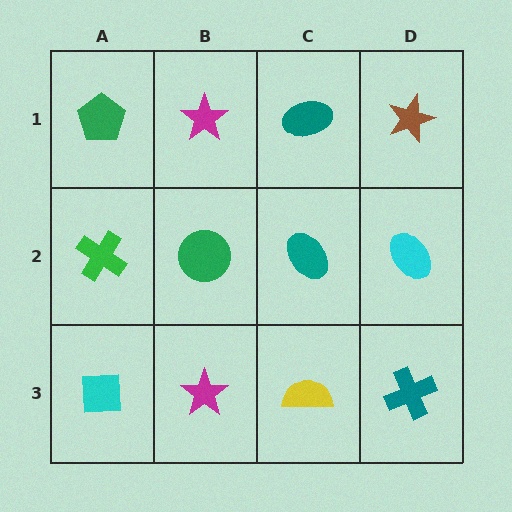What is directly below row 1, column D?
A cyan ellipse.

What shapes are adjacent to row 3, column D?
A cyan ellipse (row 2, column D), a yellow semicircle (row 3, column C).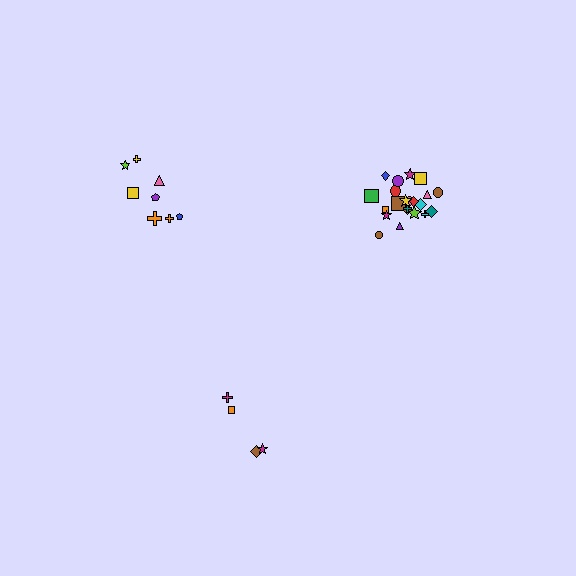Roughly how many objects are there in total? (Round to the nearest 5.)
Roughly 35 objects in total.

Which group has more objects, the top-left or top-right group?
The top-right group.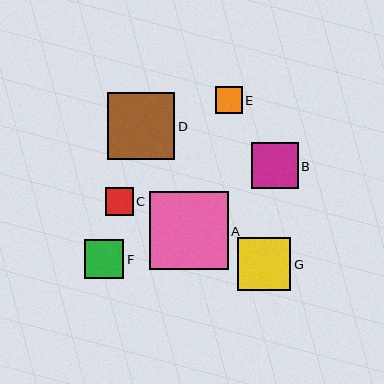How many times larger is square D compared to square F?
Square D is approximately 1.7 times the size of square F.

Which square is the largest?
Square A is the largest with a size of approximately 79 pixels.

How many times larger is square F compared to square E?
Square F is approximately 1.5 times the size of square E.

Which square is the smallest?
Square E is the smallest with a size of approximately 27 pixels.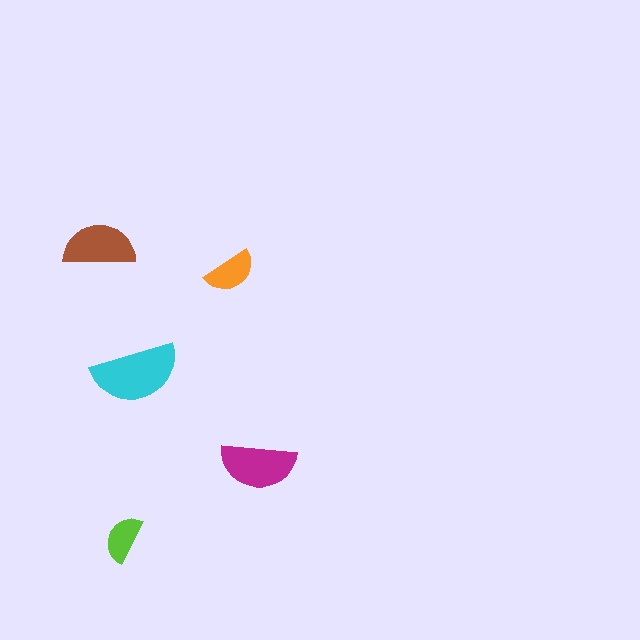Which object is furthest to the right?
The magenta semicircle is rightmost.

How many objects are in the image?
There are 5 objects in the image.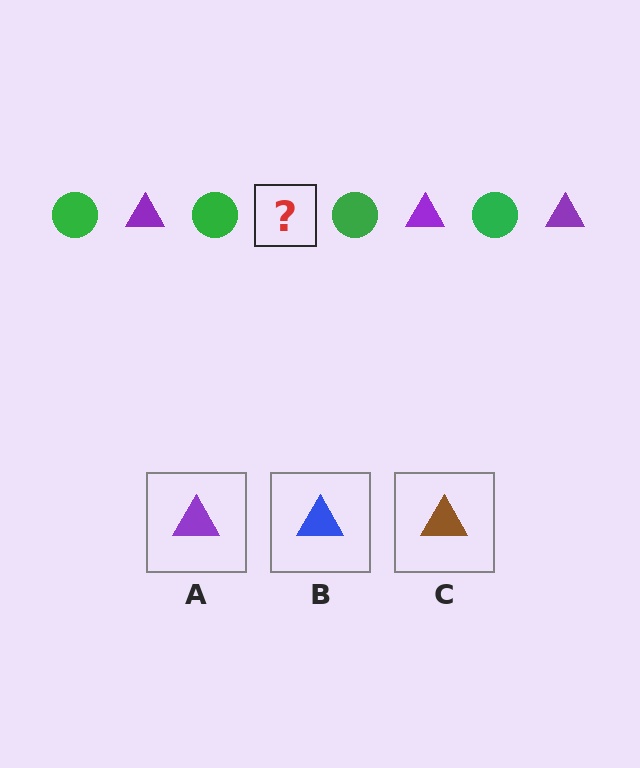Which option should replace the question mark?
Option A.